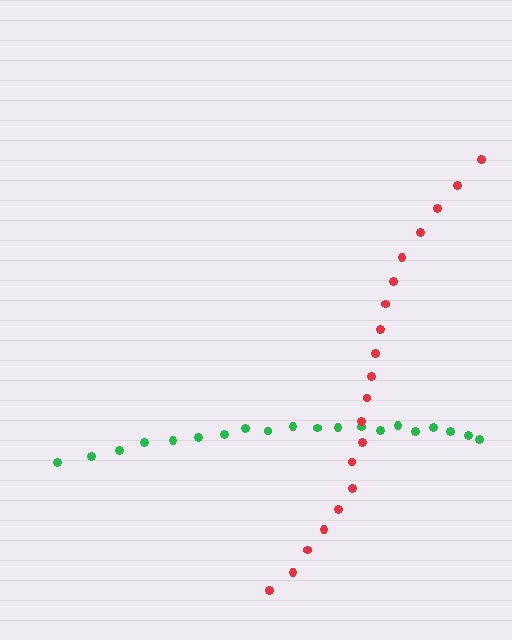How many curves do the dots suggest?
There are 2 distinct paths.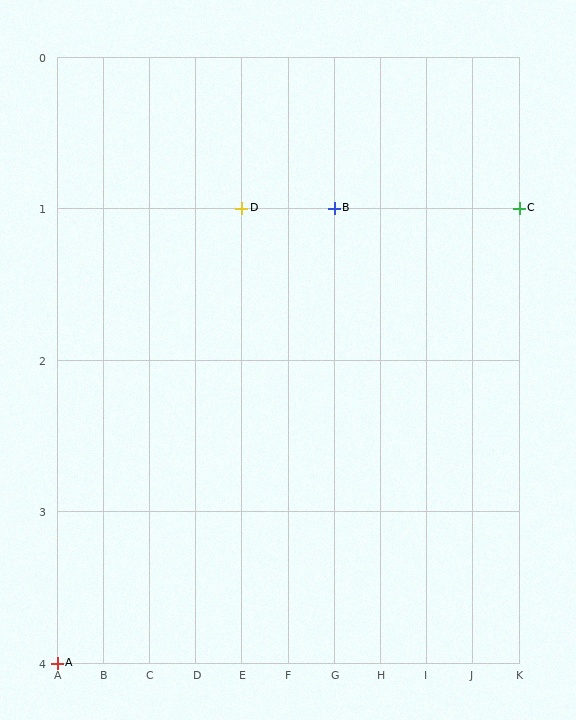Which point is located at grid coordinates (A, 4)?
Point A is at (A, 4).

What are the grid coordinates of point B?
Point B is at grid coordinates (G, 1).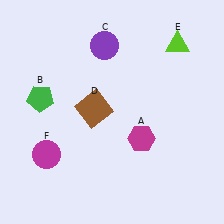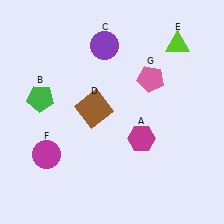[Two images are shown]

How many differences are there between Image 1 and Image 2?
There is 1 difference between the two images.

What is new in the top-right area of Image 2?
A pink pentagon (G) was added in the top-right area of Image 2.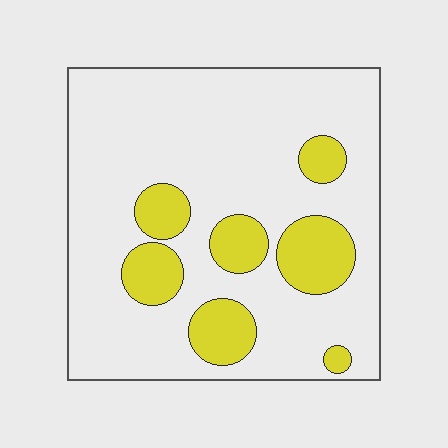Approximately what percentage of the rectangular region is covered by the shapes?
Approximately 20%.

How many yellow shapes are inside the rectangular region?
7.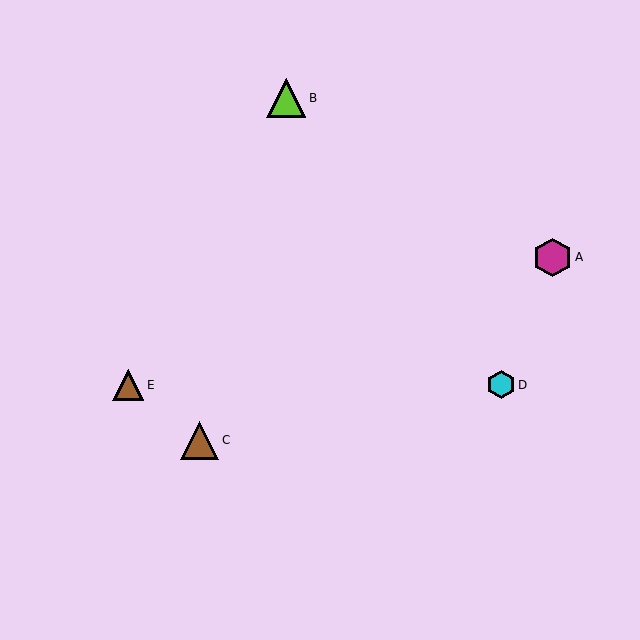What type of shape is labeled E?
Shape E is a brown triangle.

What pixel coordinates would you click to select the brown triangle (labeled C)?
Click at (200, 440) to select the brown triangle C.